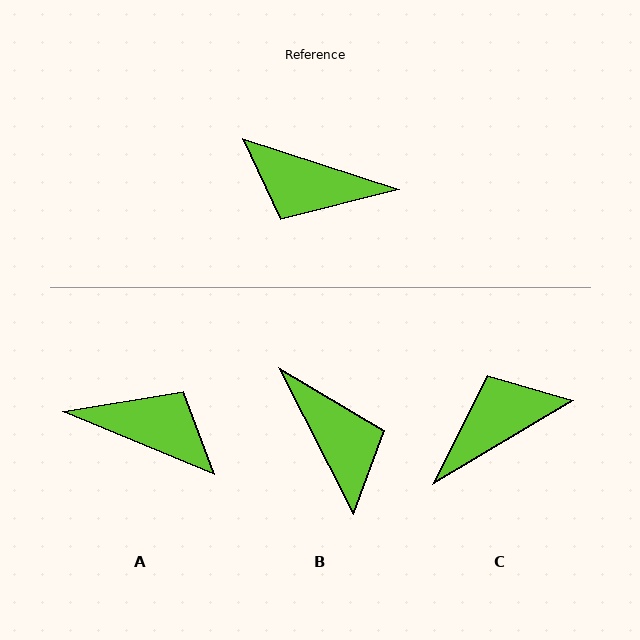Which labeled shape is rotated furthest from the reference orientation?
A, about 175 degrees away.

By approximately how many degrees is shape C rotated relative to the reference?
Approximately 131 degrees clockwise.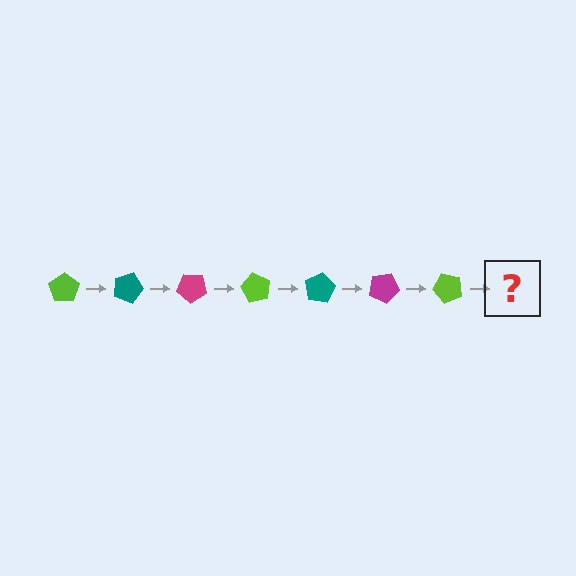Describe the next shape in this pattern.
It should be a teal pentagon, rotated 140 degrees from the start.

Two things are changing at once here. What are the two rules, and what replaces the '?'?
The two rules are that it rotates 20 degrees each step and the color cycles through lime, teal, and magenta. The '?' should be a teal pentagon, rotated 140 degrees from the start.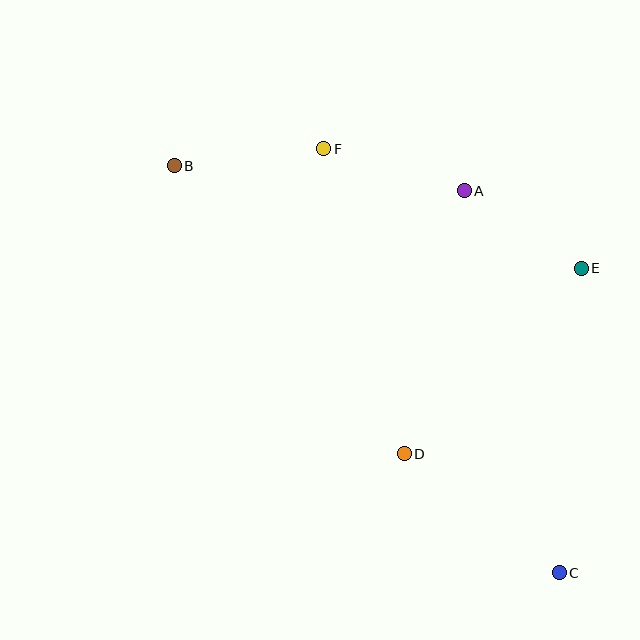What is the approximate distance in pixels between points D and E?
The distance between D and E is approximately 257 pixels.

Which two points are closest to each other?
Points A and E are closest to each other.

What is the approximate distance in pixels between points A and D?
The distance between A and D is approximately 270 pixels.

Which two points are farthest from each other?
Points B and C are farthest from each other.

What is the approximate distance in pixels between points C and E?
The distance between C and E is approximately 305 pixels.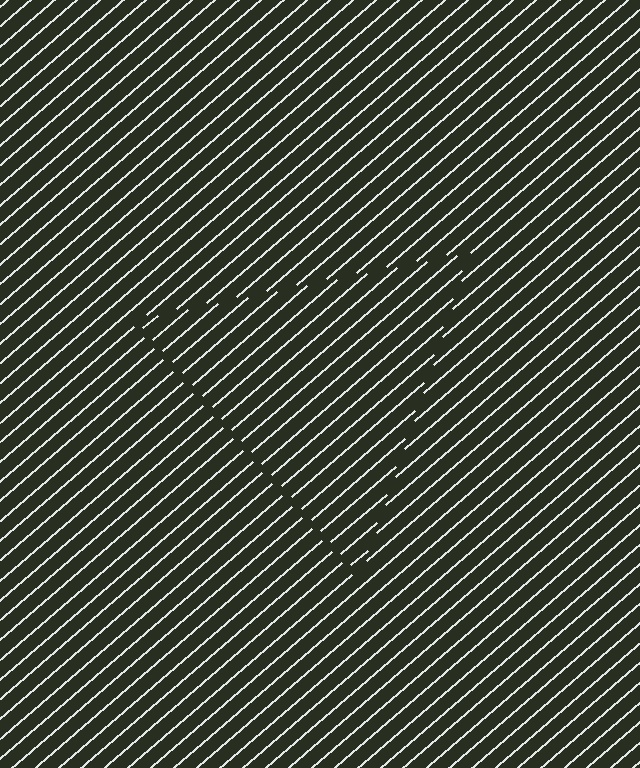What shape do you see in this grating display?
An illusory triangle. The interior of the shape contains the same grating, shifted by half a period — the contour is defined by the phase discontinuity where line-ends from the inner and outer gratings abut.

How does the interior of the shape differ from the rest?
The interior of the shape contains the same grating, shifted by half a period — the contour is defined by the phase discontinuity where line-ends from the inner and outer gratings abut.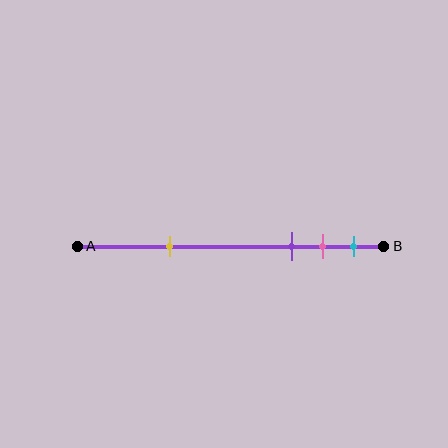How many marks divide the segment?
There are 4 marks dividing the segment.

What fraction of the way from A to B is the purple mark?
The purple mark is approximately 70% (0.7) of the way from A to B.